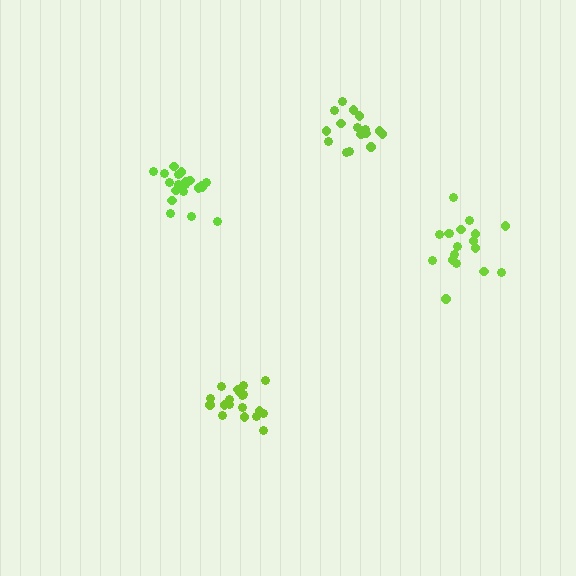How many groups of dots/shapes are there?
There are 4 groups.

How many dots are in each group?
Group 1: 18 dots, Group 2: 19 dots, Group 3: 21 dots, Group 4: 16 dots (74 total).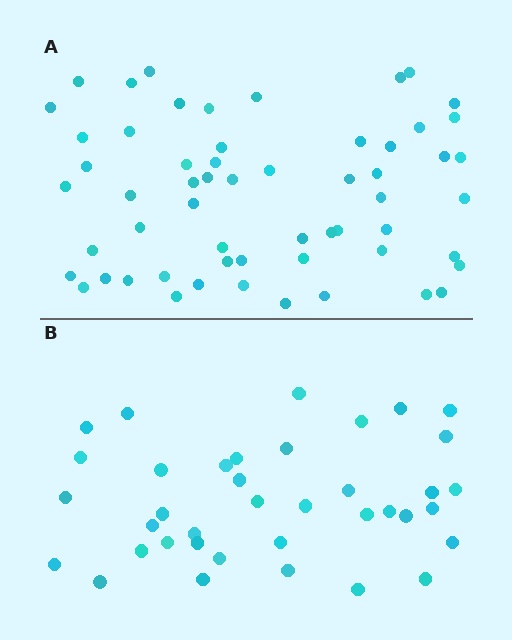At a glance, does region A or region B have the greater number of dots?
Region A (the top region) has more dots.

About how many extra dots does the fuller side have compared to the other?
Region A has approximately 20 more dots than region B.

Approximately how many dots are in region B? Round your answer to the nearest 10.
About 40 dots. (The exact count is 38, which rounds to 40.)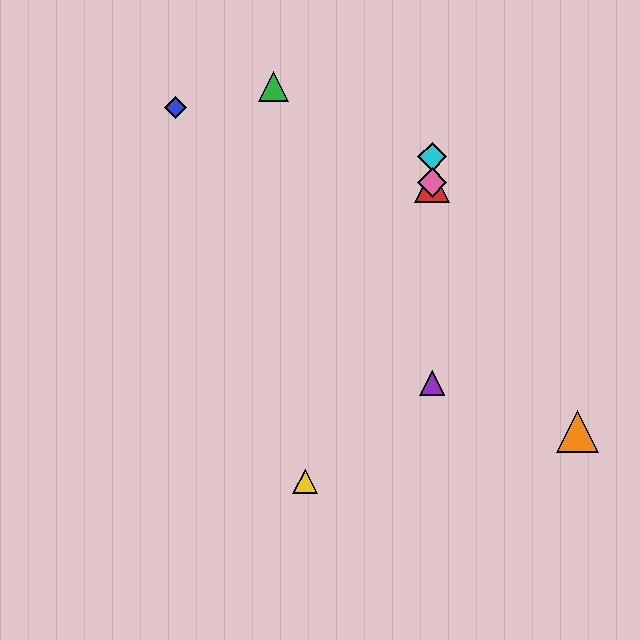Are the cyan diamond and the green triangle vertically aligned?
No, the cyan diamond is at x≈432 and the green triangle is at x≈274.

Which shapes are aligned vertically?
The red triangle, the purple triangle, the cyan diamond, the pink diamond are aligned vertically.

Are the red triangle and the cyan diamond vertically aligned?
Yes, both are at x≈432.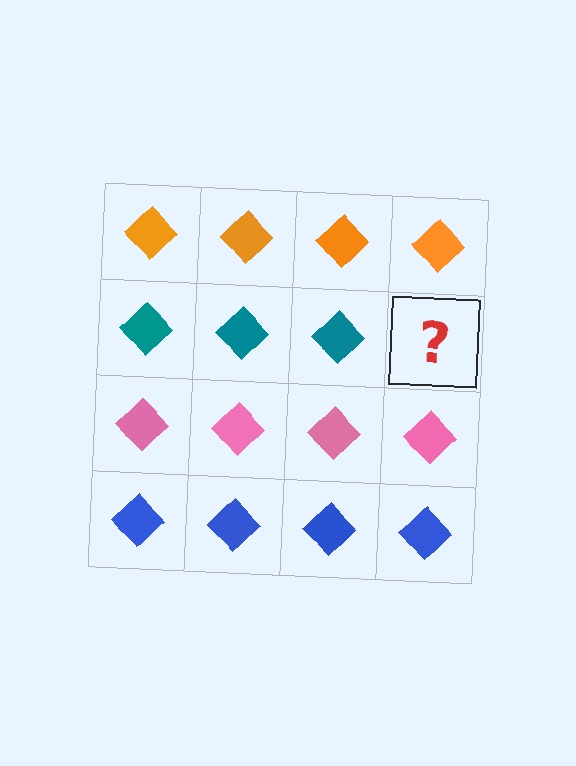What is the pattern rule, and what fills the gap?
The rule is that each row has a consistent color. The gap should be filled with a teal diamond.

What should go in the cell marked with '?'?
The missing cell should contain a teal diamond.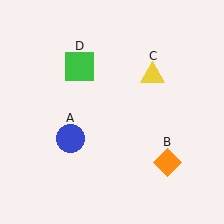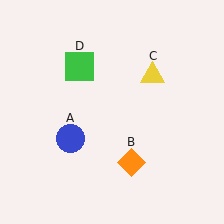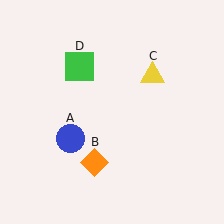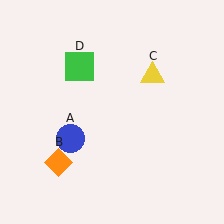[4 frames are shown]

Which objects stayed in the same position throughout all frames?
Blue circle (object A) and yellow triangle (object C) and green square (object D) remained stationary.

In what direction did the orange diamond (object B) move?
The orange diamond (object B) moved left.